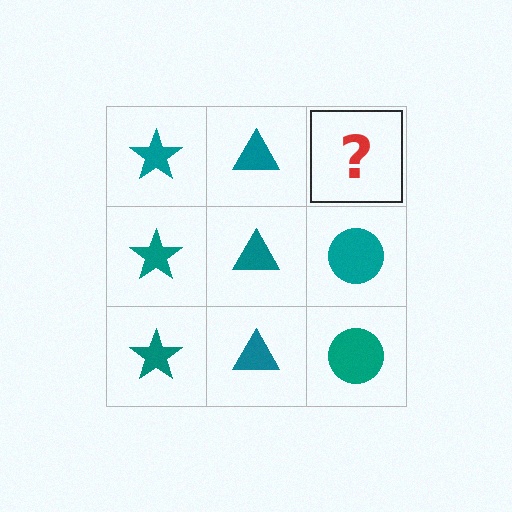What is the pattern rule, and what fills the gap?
The rule is that each column has a consistent shape. The gap should be filled with a teal circle.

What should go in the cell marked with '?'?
The missing cell should contain a teal circle.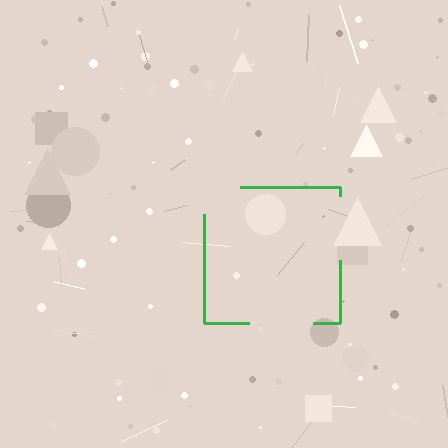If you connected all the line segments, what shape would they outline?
They would outline a square.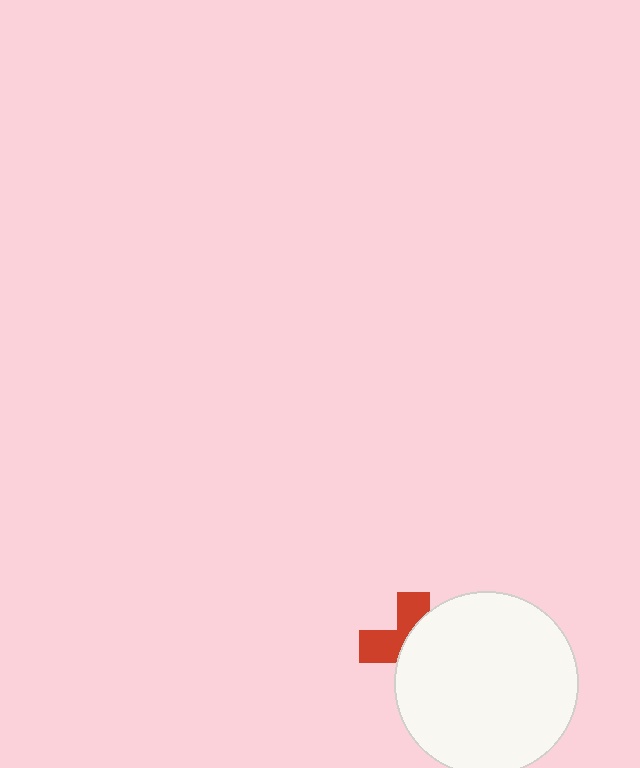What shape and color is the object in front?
The object in front is a white circle.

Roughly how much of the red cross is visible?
A small part of it is visible (roughly 41%).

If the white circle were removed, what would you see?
You would see the complete red cross.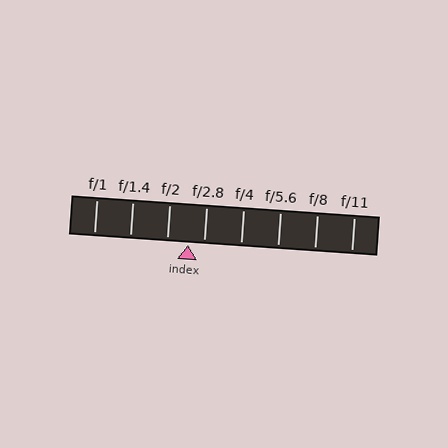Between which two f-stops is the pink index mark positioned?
The index mark is between f/2 and f/2.8.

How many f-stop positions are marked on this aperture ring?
There are 8 f-stop positions marked.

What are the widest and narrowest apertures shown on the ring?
The widest aperture shown is f/1 and the narrowest is f/11.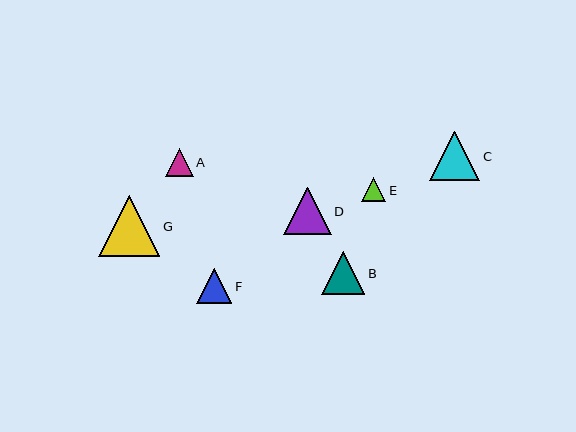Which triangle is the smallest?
Triangle E is the smallest with a size of approximately 24 pixels.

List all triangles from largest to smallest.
From largest to smallest: G, C, D, B, F, A, E.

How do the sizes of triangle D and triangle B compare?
Triangle D and triangle B are approximately the same size.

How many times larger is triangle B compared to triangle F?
Triangle B is approximately 1.2 times the size of triangle F.